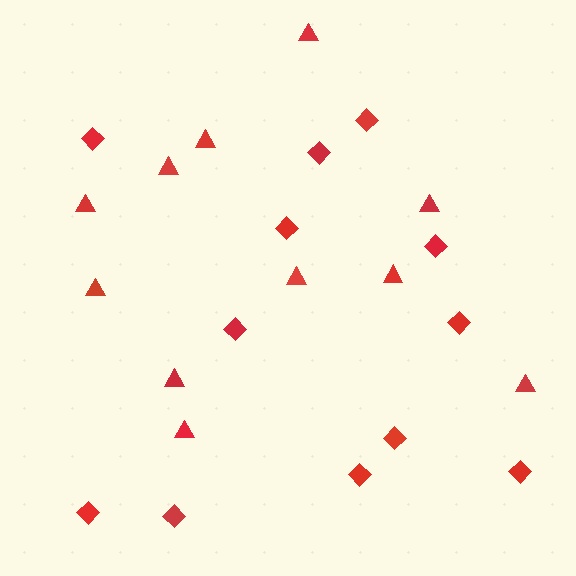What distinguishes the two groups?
There are 2 groups: one group of diamonds (12) and one group of triangles (11).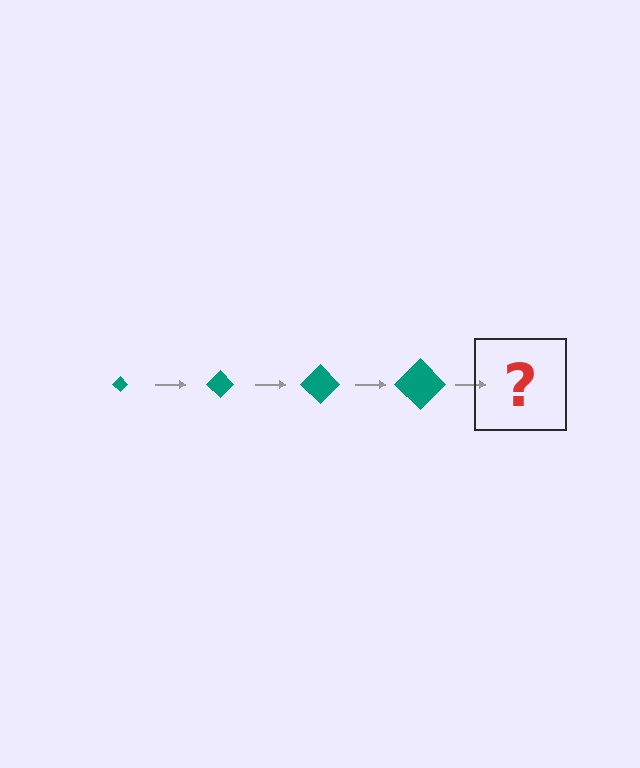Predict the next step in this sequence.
The next step is a teal diamond, larger than the previous one.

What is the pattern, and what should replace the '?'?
The pattern is that the diamond gets progressively larger each step. The '?' should be a teal diamond, larger than the previous one.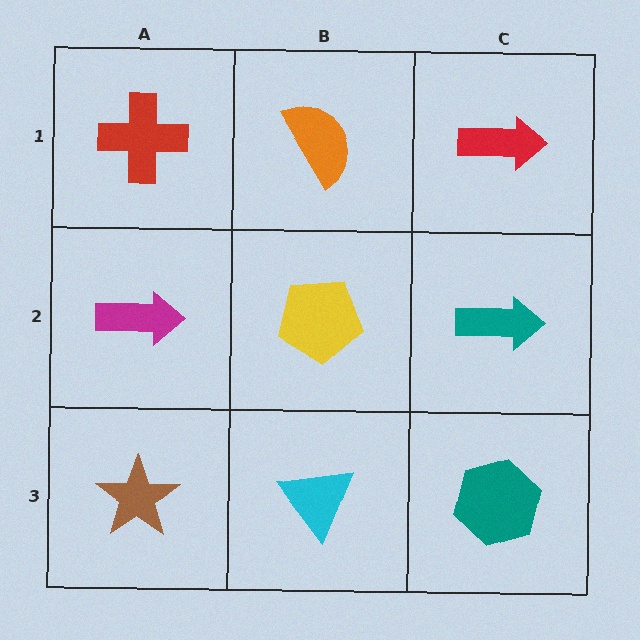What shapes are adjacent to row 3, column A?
A magenta arrow (row 2, column A), a cyan triangle (row 3, column B).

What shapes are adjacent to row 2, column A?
A red cross (row 1, column A), a brown star (row 3, column A), a yellow pentagon (row 2, column B).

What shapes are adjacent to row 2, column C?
A red arrow (row 1, column C), a teal hexagon (row 3, column C), a yellow pentagon (row 2, column B).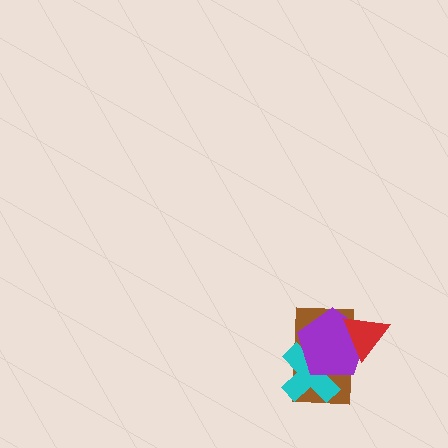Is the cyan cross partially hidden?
Yes, it is partially covered by another shape.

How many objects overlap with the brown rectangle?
3 objects overlap with the brown rectangle.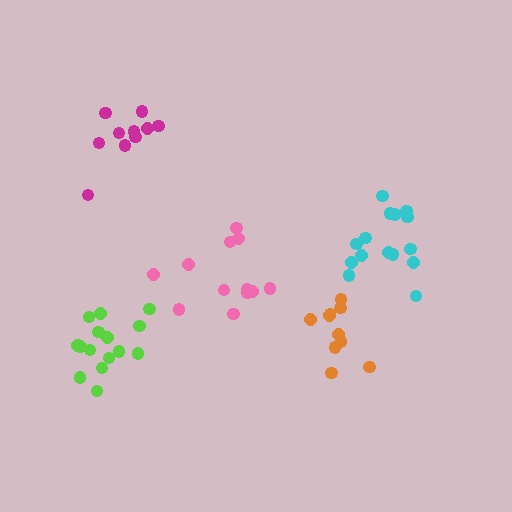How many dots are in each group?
Group 1: 15 dots, Group 2: 10 dots, Group 3: 10 dots, Group 4: 12 dots, Group 5: 15 dots (62 total).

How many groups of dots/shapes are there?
There are 5 groups.